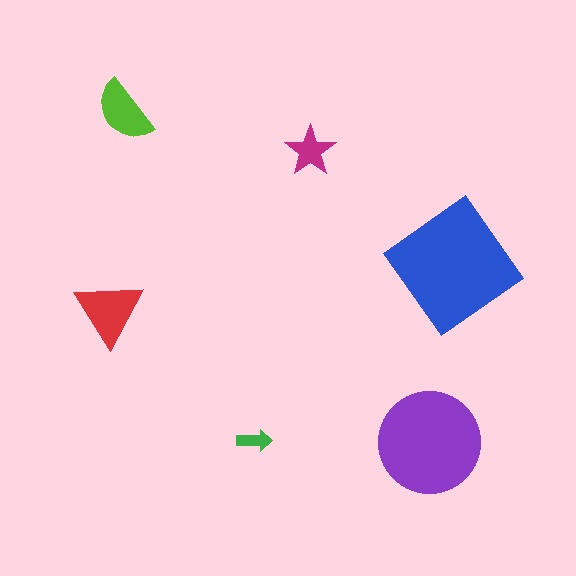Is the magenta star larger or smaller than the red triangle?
Smaller.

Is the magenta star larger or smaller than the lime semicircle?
Smaller.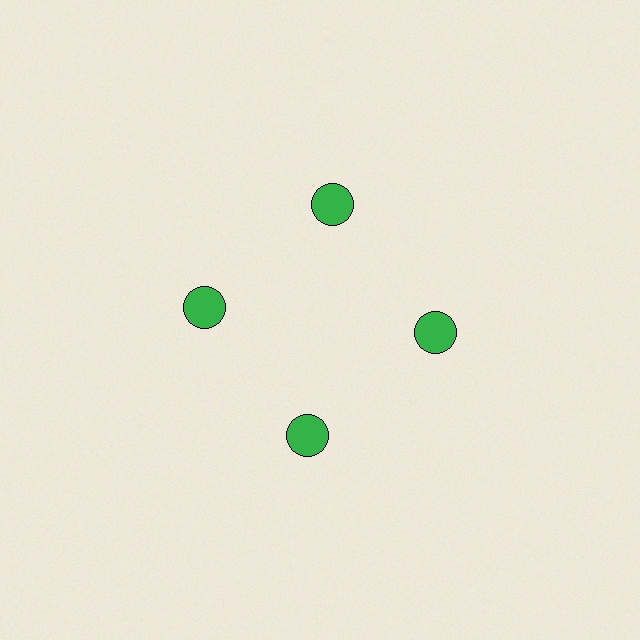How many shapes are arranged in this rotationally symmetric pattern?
There are 4 shapes, arranged in 4 groups of 1.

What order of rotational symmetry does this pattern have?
This pattern has 4-fold rotational symmetry.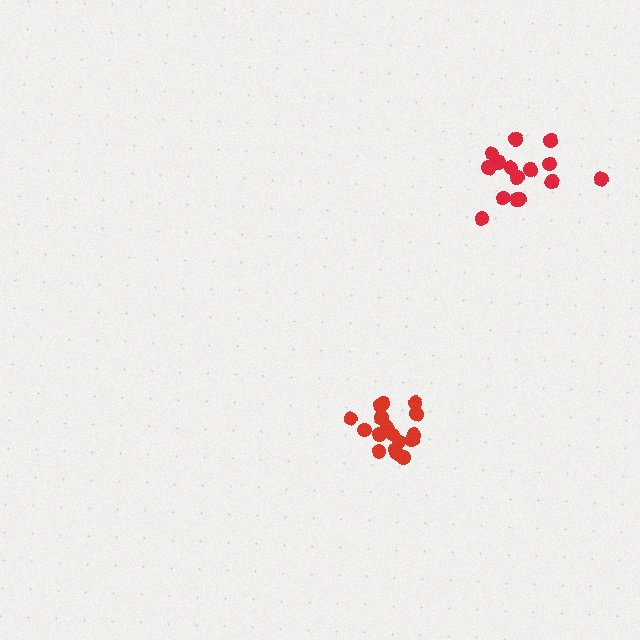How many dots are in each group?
Group 1: 15 dots, Group 2: 17 dots (32 total).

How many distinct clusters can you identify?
There are 2 distinct clusters.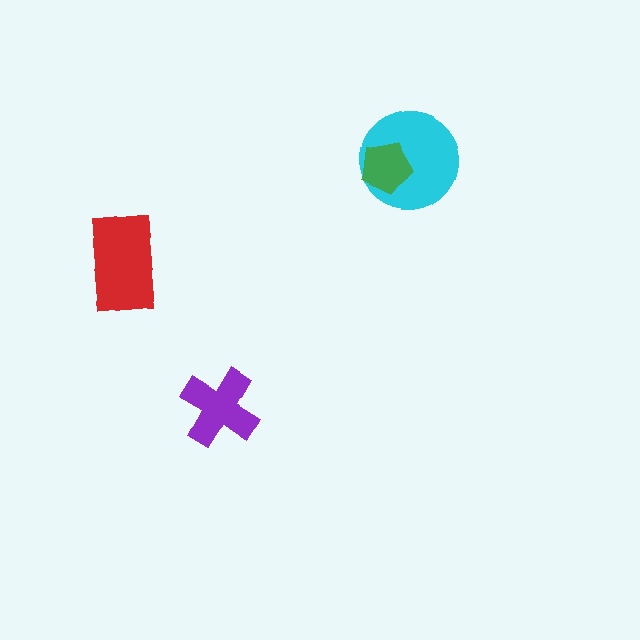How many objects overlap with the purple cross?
0 objects overlap with the purple cross.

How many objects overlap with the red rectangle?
0 objects overlap with the red rectangle.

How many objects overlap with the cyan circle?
1 object overlaps with the cyan circle.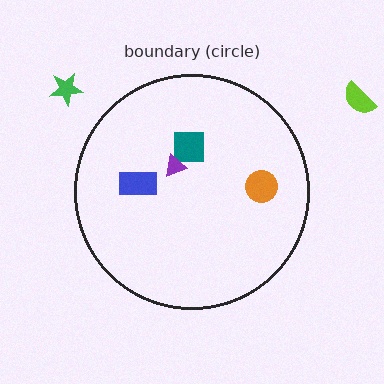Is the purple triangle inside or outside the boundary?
Inside.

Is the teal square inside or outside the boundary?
Inside.